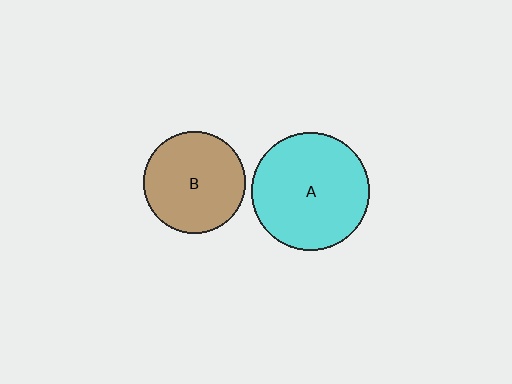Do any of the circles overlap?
No, none of the circles overlap.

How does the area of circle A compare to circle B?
Approximately 1.3 times.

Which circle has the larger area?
Circle A (cyan).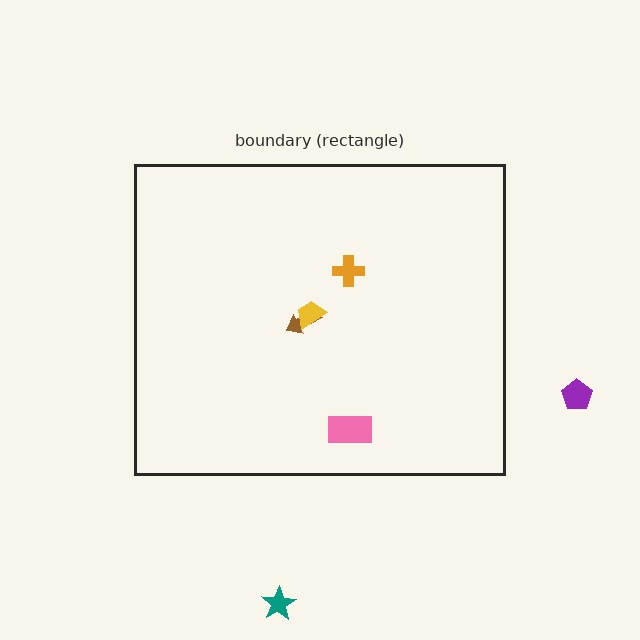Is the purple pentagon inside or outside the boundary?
Outside.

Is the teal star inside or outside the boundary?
Outside.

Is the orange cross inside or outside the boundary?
Inside.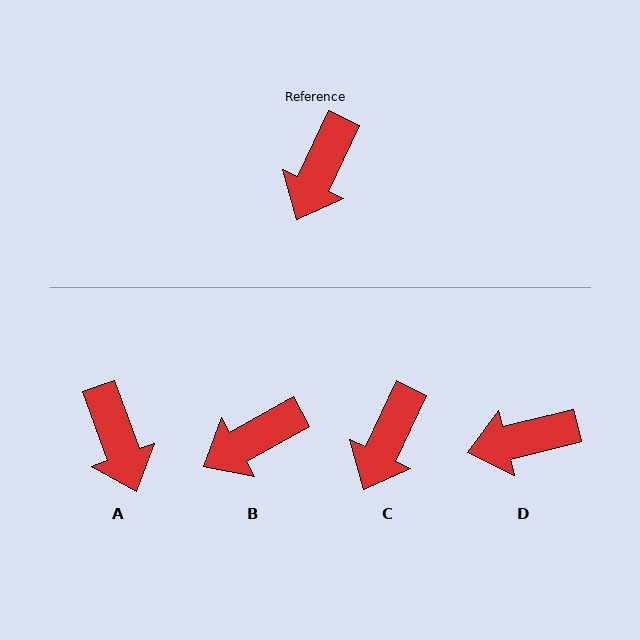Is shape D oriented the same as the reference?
No, it is off by about 51 degrees.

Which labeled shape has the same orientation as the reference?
C.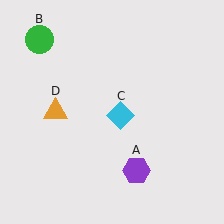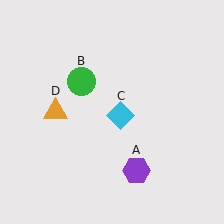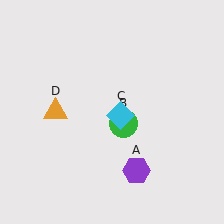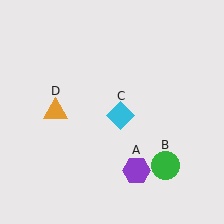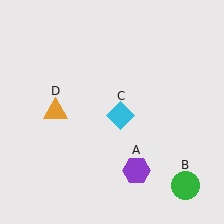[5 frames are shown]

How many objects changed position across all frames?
1 object changed position: green circle (object B).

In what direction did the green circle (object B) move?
The green circle (object B) moved down and to the right.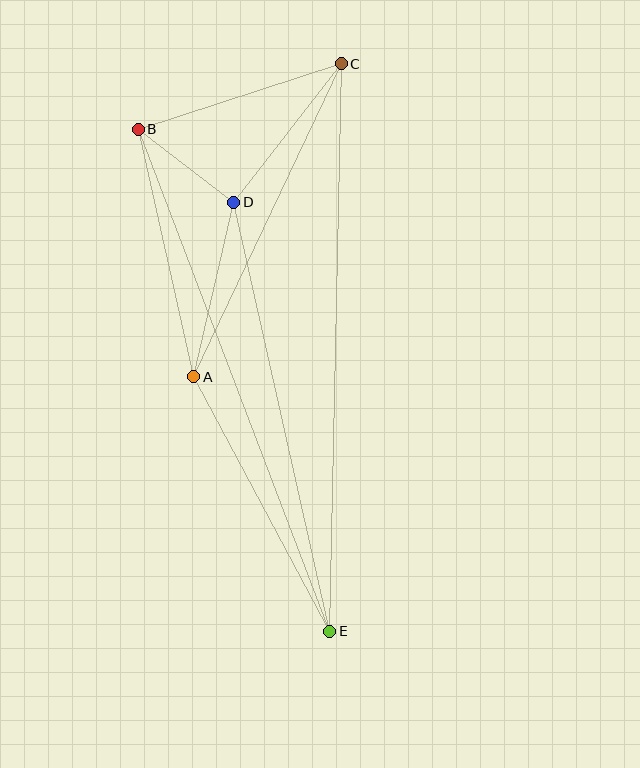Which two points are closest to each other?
Points B and D are closest to each other.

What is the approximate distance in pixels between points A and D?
The distance between A and D is approximately 179 pixels.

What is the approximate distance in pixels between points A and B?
The distance between A and B is approximately 254 pixels.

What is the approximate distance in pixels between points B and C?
The distance between B and C is approximately 213 pixels.